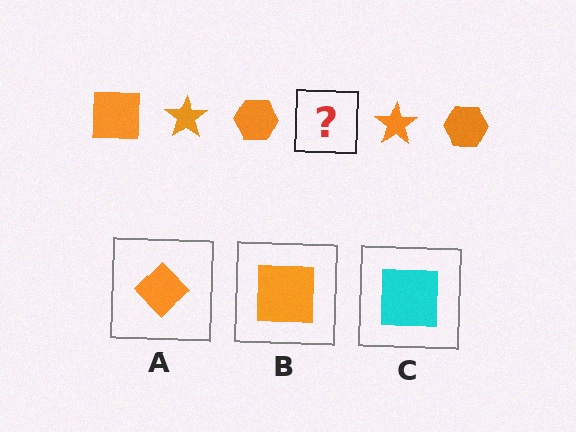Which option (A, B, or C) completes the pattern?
B.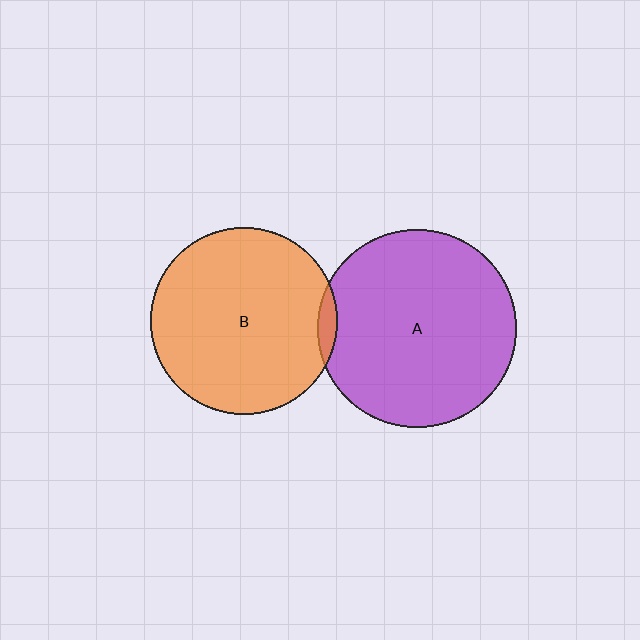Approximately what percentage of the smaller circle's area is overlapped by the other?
Approximately 5%.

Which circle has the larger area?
Circle A (purple).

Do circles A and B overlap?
Yes.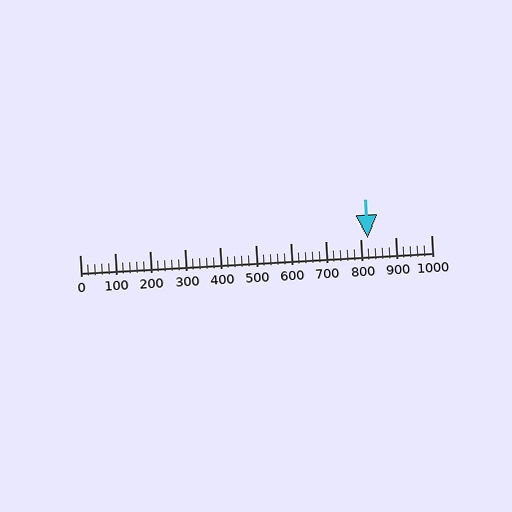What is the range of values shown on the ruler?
The ruler shows values from 0 to 1000.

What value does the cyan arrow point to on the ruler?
The cyan arrow points to approximately 820.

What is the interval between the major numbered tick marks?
The major tick marks are spaced 100 units apart.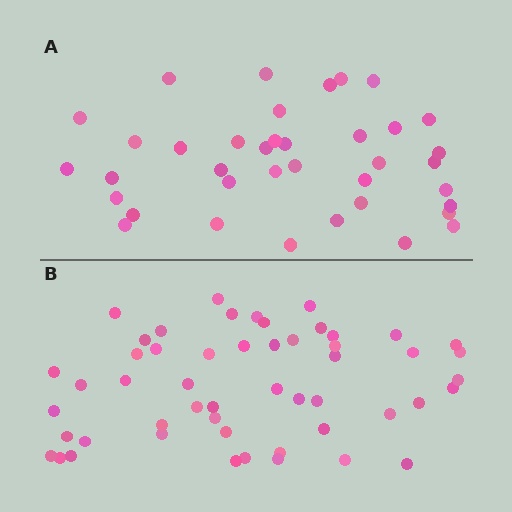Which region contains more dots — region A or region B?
Region B (the bottom region) has more dots.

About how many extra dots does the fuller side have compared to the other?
Region B has approximately 15 more dots than region A.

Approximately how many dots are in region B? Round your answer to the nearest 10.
About 50 dots. (The exact count is 52, which rounds to 50.)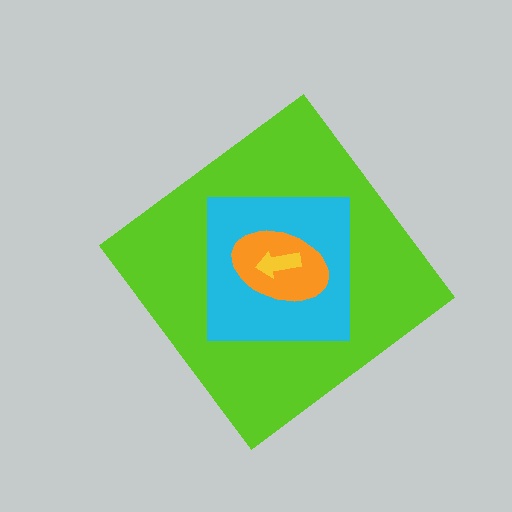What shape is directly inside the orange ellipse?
The yellow arrow.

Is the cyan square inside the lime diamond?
Yes.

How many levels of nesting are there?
4.